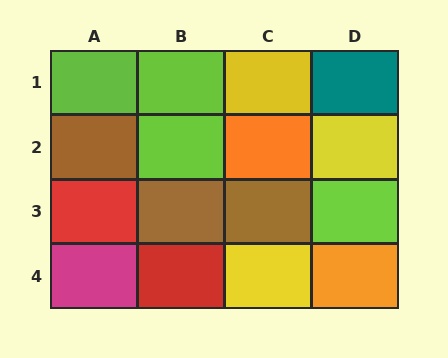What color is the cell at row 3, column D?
Lime.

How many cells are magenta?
1 cell is magenta.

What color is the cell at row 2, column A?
Brown.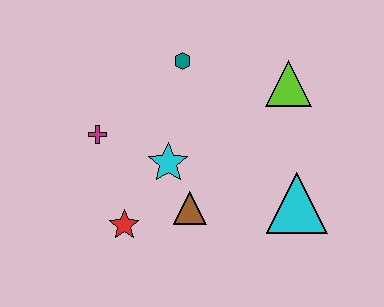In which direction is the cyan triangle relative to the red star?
The cyan triangle is to the right of the red star.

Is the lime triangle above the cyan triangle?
Yes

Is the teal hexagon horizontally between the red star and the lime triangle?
Yes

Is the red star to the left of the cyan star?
Yes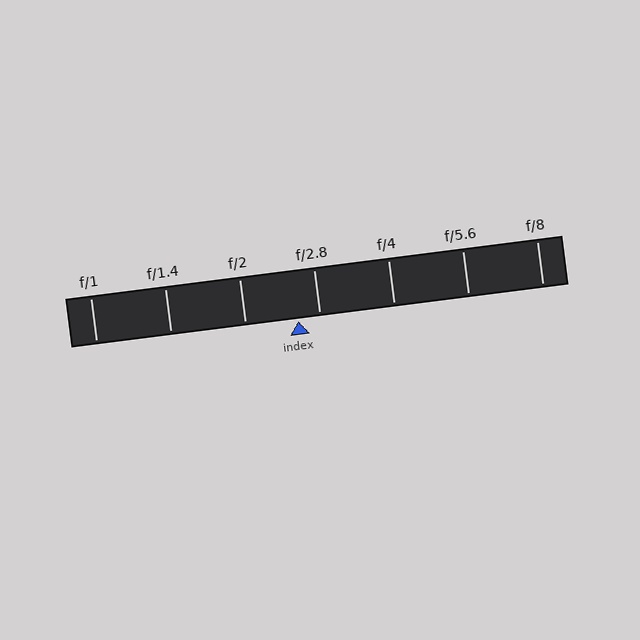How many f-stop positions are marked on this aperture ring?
There are 7 f-stop positions marked.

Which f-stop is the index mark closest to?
The index mark is closest to f/2.8.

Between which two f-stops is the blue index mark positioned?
The index mark is between f/2 and f/2.8.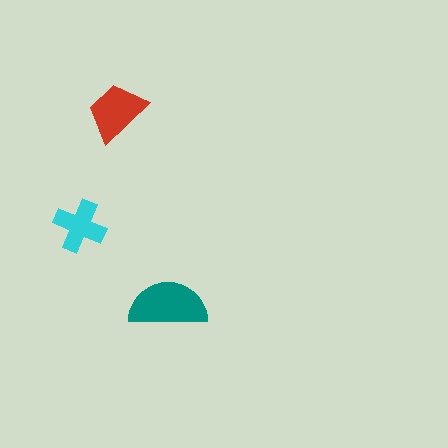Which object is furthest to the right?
The teal semicircle is rightmost.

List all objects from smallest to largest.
The cyan cross, the red trapezoid, the teal semicircle.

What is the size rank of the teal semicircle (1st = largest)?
1st.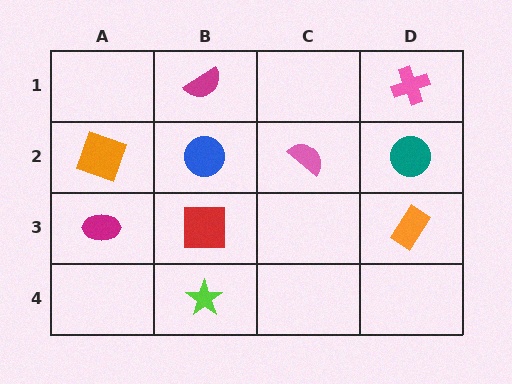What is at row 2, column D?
A teal circle.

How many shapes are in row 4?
1 shape.